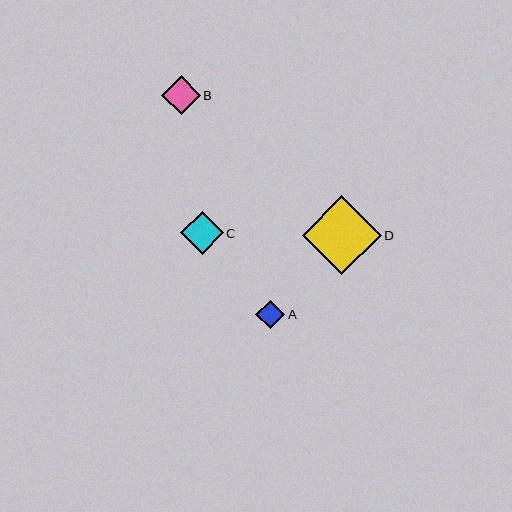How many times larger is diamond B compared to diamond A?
Diamond B is approximately 1.3 times the size of diamond A.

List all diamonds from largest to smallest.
From largest to smallest: D, C, B, A.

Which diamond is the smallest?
Diamond A is the smallest with a size of approximately 29 pixels.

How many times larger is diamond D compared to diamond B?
Diamond D is approximately 2.0 times the size of diamond B.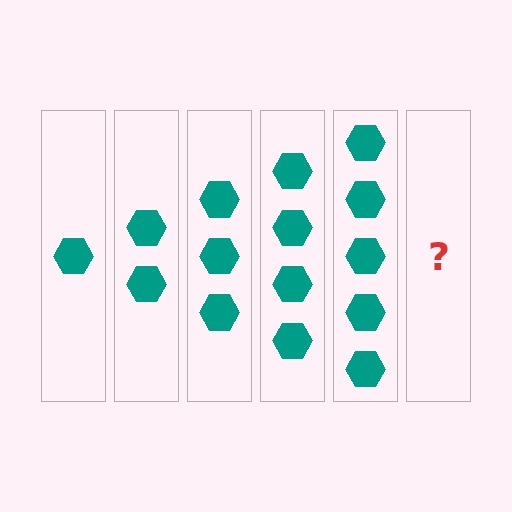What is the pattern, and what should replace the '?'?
The pattern is that each step adds one more hexagon. The '?' should be 6 hexagons.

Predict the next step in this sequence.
The next step is 6 hexagons.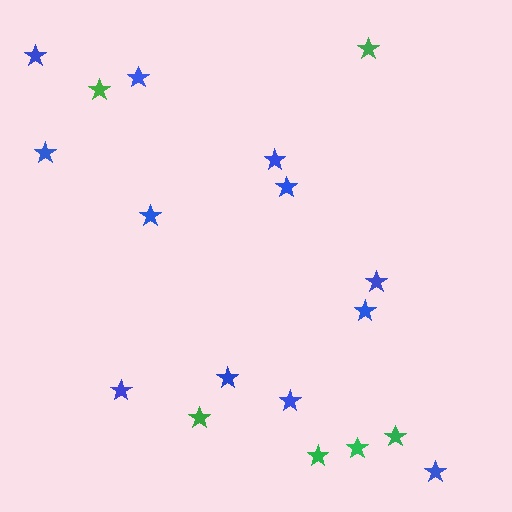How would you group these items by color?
There are 2 groups: one group of green stars (6) and one group of blue stars (12).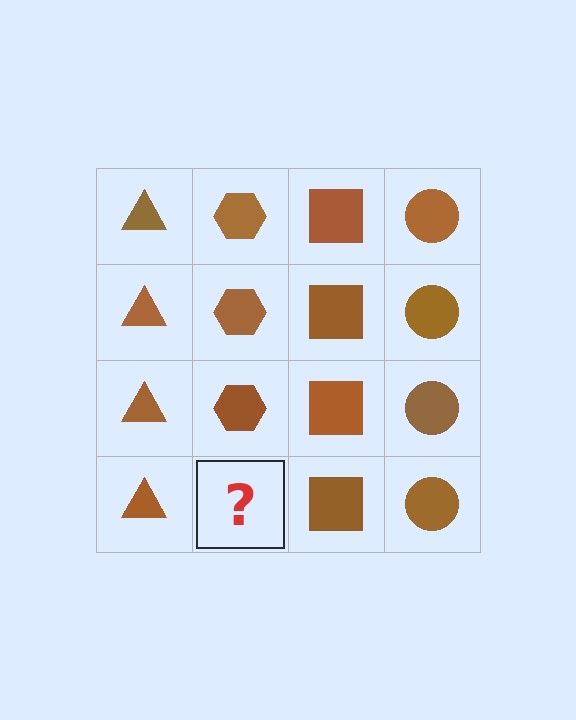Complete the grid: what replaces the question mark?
The question mark should be replaced with a brown hexagon.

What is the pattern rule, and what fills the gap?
The rule is that each column has a consistent shape. The gap should be filled with a brown hexagon.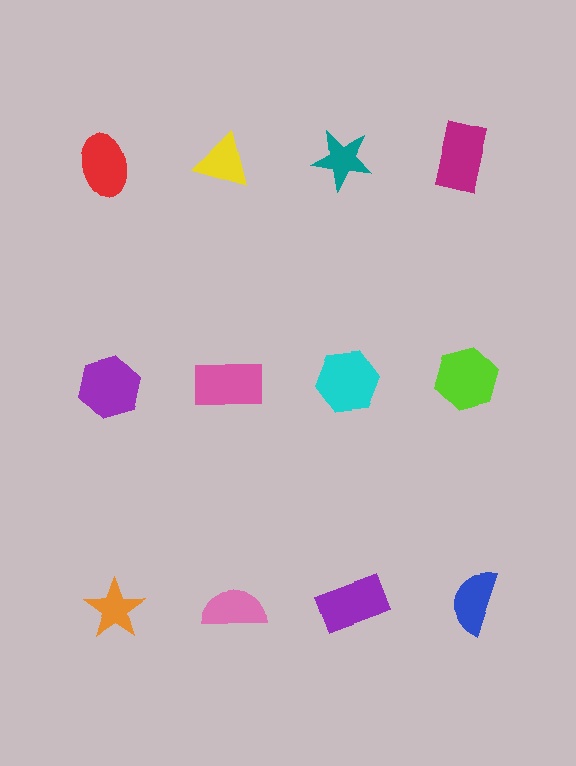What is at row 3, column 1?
An orange star.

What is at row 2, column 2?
A pink rectangle.